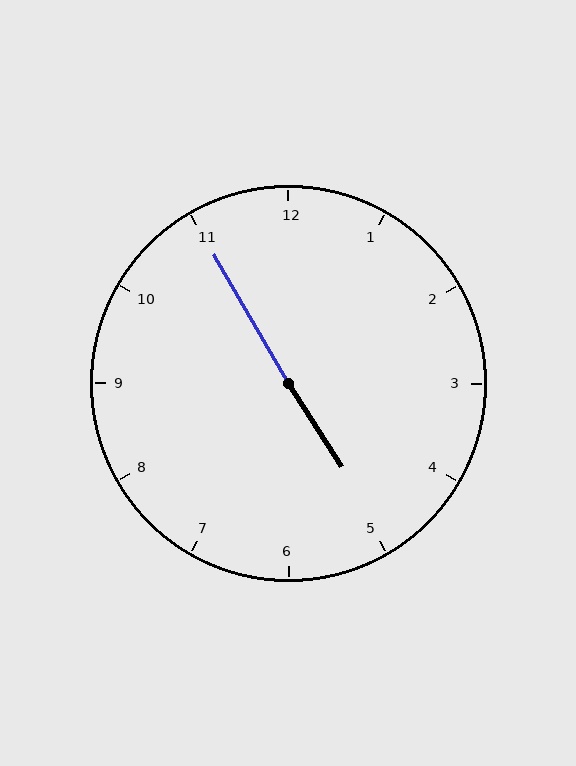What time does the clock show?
4:55.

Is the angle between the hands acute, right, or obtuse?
It is obtuse.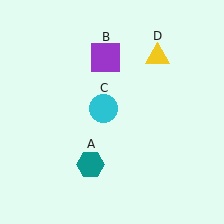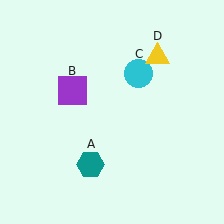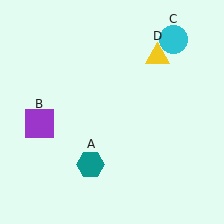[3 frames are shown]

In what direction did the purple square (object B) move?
The purple square (object B) moved down and to the left.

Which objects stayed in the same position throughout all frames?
Teal hexagon (object A) and yellow triangle (object D) remained stationary.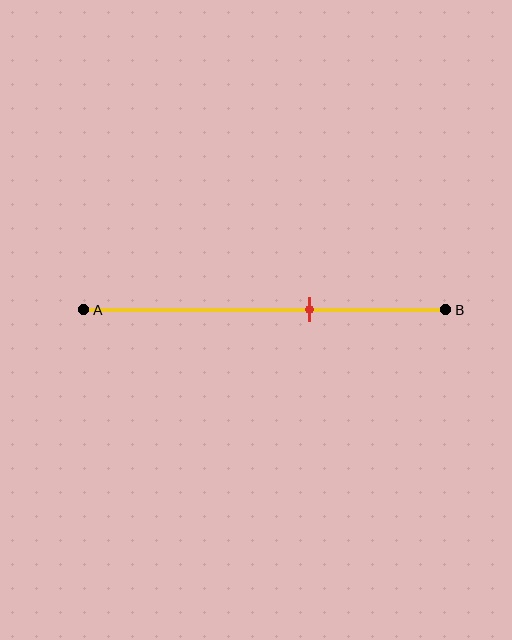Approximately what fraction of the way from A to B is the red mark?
The red mark is approximately 60% of the way from A to B.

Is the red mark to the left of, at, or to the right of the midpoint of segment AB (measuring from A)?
The red mark is to the right of the midpoint of segment AB.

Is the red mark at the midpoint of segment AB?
No, the mark is at about 60% from A, not at the 50% midpoint.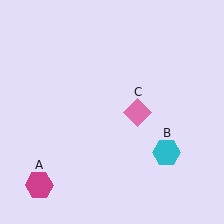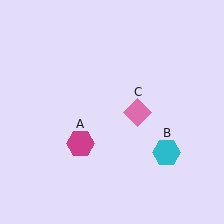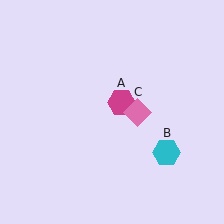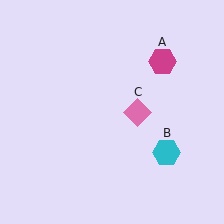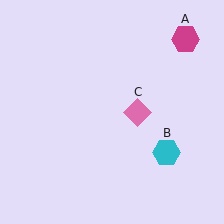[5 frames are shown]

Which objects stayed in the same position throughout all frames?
Cyan hexagon (object B) and pink diamond (object C) remained stationary.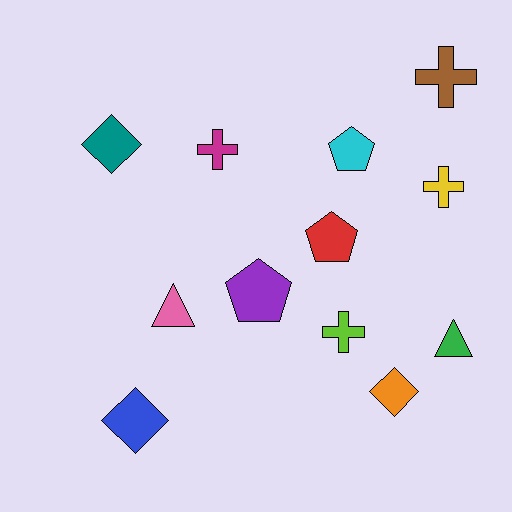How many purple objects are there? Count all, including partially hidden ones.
There is 1 purple object.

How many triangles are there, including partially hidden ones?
There are 2 triangles.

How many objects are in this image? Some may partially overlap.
There are 12 objects.